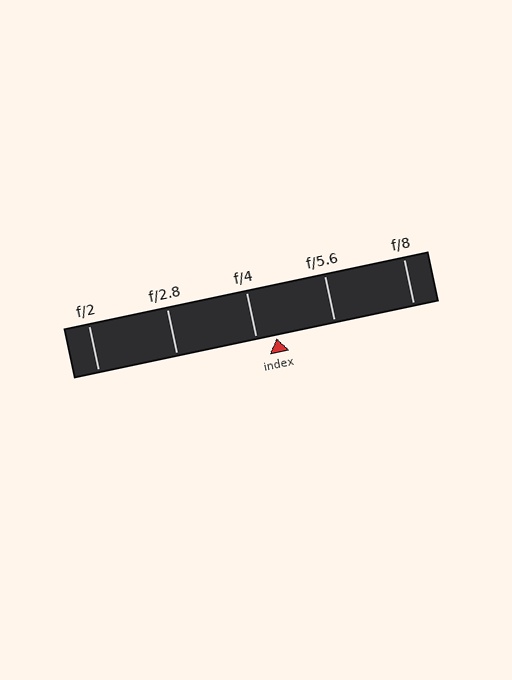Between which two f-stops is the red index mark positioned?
The index mark is between f/4 and f/5.6.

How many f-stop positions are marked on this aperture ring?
There are 5 f-stop positions marked.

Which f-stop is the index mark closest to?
The index mark is closest to f/4.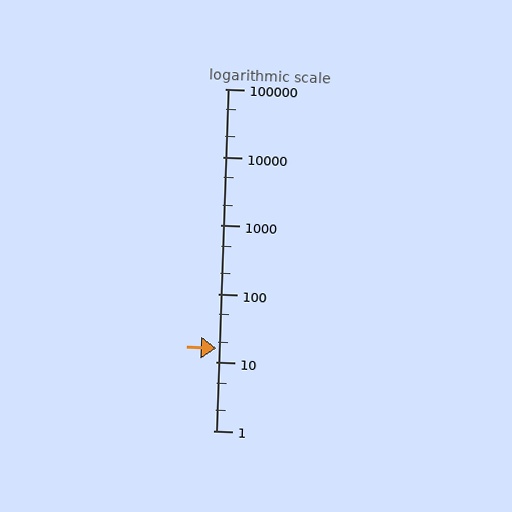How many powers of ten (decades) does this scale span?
The scale spans 5 decades, from 1 to 100000.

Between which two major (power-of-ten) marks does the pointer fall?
The pointer is between 10 and 100.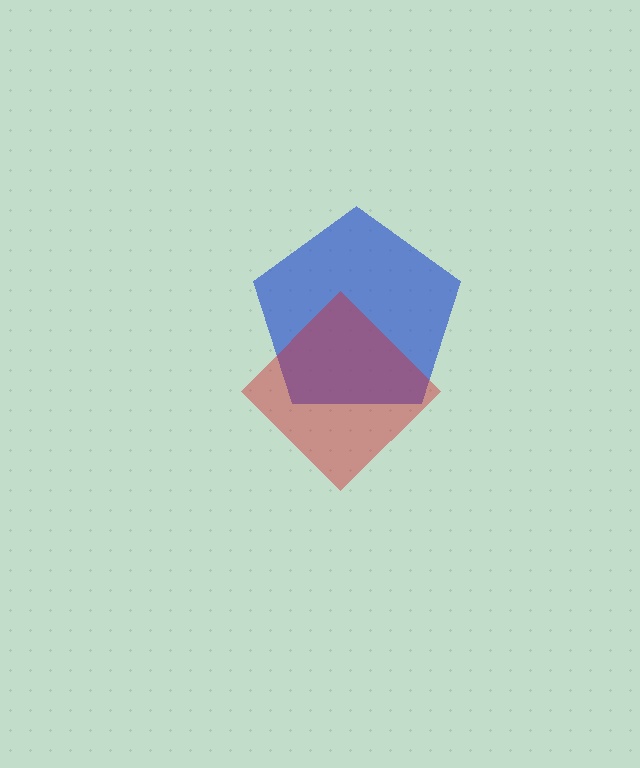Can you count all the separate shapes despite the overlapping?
Yes, there are 2 separate shapes.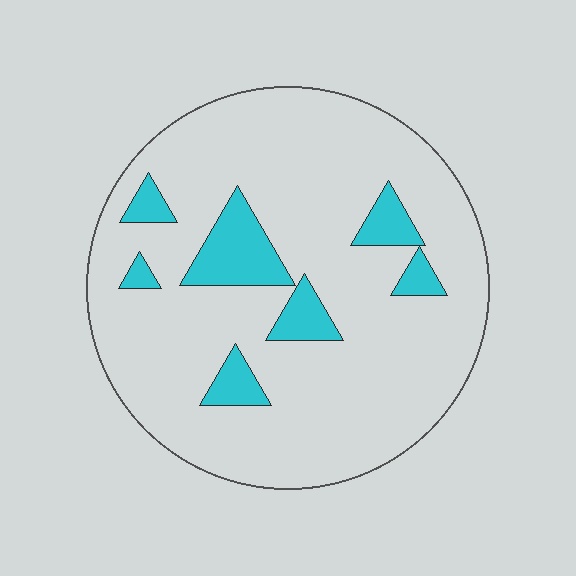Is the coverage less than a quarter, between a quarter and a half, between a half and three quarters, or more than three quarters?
Less than a quarter.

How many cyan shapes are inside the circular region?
7.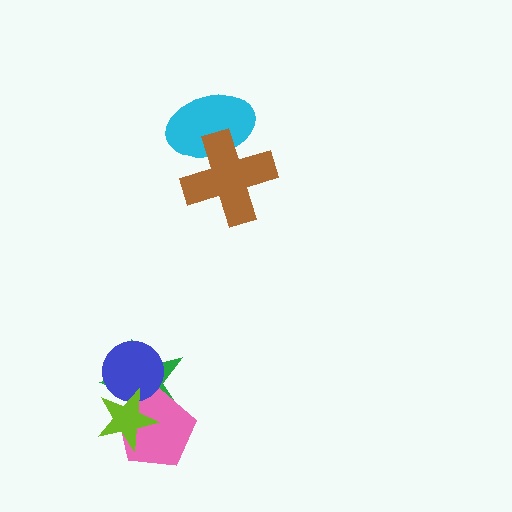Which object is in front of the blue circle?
The lime star is in front of the blue circle.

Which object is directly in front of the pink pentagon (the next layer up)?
The blue circle is directly in front of the pink pentagon.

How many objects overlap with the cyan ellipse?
1 object overlaps with the cyan ellipse.